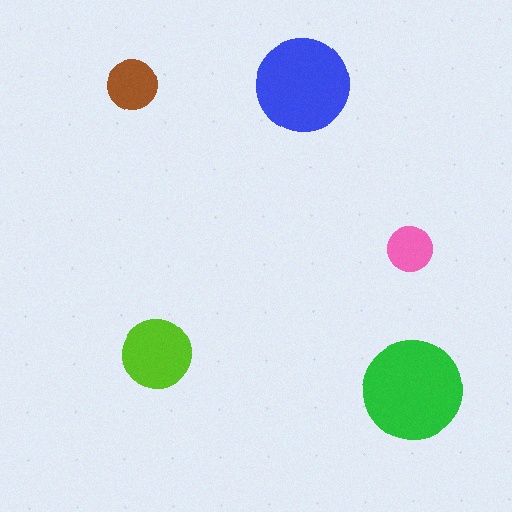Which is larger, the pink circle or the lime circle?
The lime one.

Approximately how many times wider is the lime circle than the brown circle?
About 1.5 times wider.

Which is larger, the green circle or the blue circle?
The green one.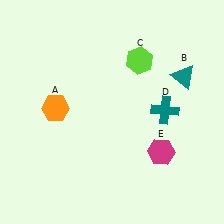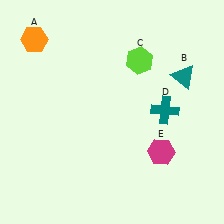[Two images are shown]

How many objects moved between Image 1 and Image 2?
1 object moved between the two images.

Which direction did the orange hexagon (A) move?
The orange hexagon (A) moved up.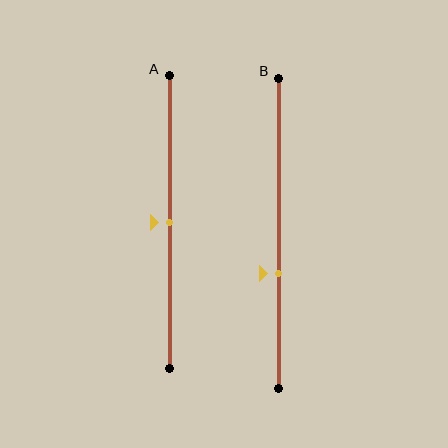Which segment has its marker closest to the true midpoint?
Segment A has its marker closest to the true midpoint.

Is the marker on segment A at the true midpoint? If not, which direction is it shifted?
Yes, the marker on segment A is at the true midpoint.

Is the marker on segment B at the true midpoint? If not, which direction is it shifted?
No, the marker on segment B is shifted downward by about 13% of the segment length.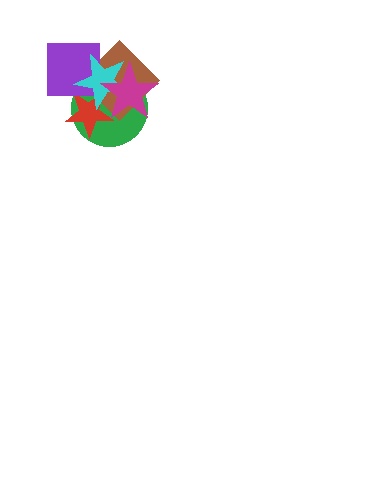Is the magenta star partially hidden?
No, no other shape covers it.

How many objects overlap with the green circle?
5 objects overlap with the green circle.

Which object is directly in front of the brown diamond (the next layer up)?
The purple square is directly in front of the brown diamond.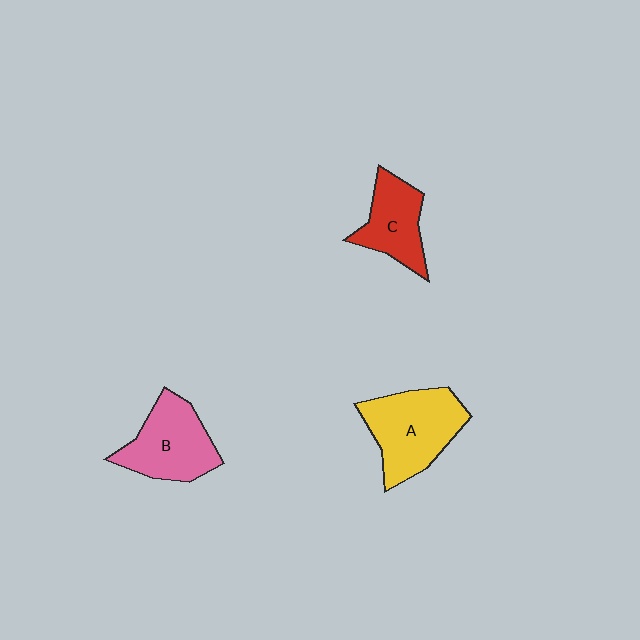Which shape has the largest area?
Shape A (yellow).